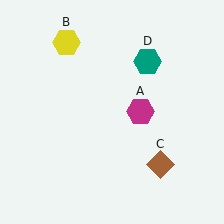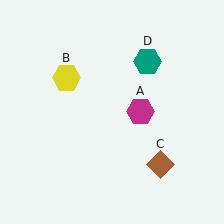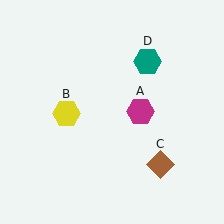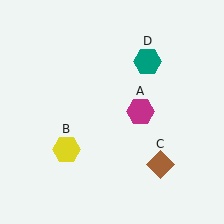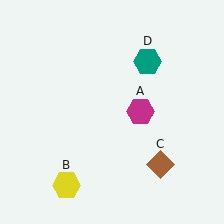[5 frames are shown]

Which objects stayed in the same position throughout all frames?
Magenta hexagon (object A) and brown diamond (object C) and teal hexagon (object D) remained stationary.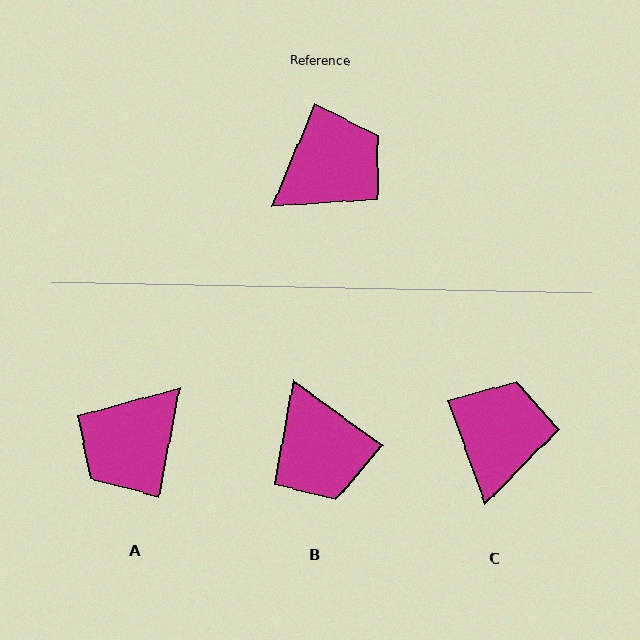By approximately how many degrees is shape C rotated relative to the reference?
Approximately 42 degrees counter-clockwise.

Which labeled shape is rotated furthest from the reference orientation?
A, about 168 degrees away.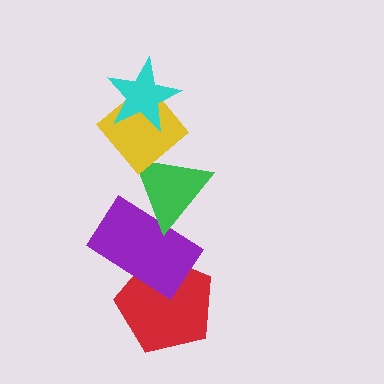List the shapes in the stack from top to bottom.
From top to bottom: the cyan star, the yellow diamond, the green triangle, the purple rectangle, the red pentagon.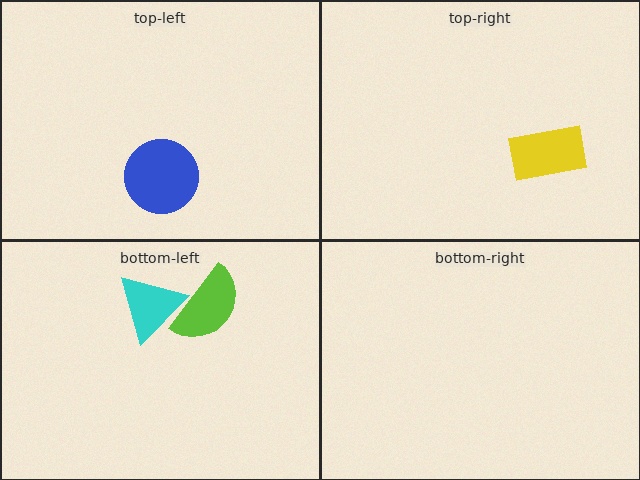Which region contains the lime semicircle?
The bottom-left region.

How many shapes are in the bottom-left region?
2.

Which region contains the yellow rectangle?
The top-right region.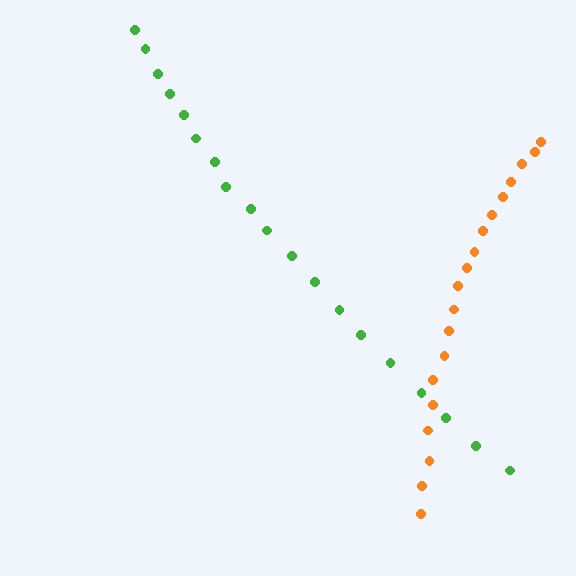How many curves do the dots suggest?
There are 2 distinct paths.